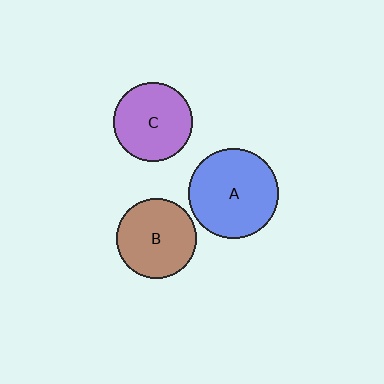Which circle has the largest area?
Circle A (blue).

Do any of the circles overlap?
No, none of the circles overlap.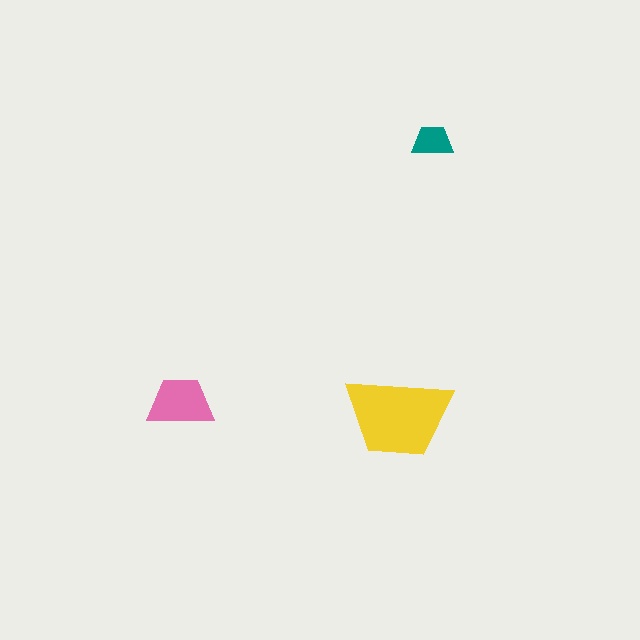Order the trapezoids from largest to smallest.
the yellow one, the pink one, the teal one.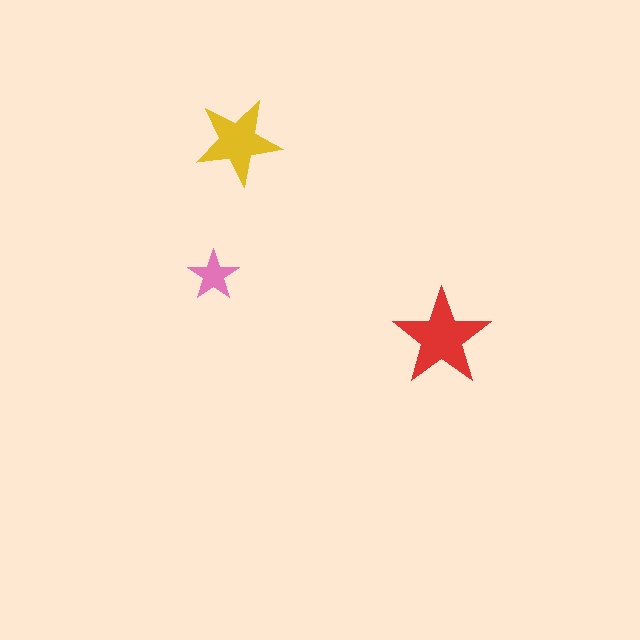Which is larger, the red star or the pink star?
The red one.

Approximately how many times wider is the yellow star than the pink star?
About 1.5 times wider.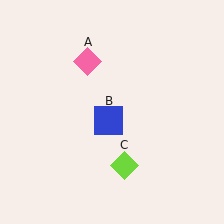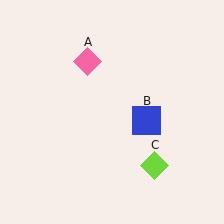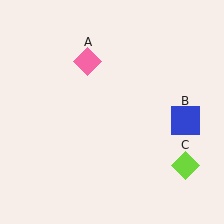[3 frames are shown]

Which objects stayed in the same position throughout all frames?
Pink diamond (object A) remained stationary.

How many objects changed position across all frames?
2 objects changed position: blue square (object B), lime diamond (object C).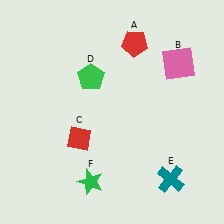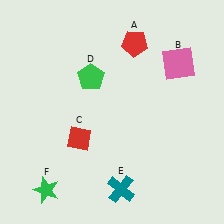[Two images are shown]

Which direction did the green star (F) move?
The green star (F) moved left.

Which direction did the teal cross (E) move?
The teal cross (E) moved left.